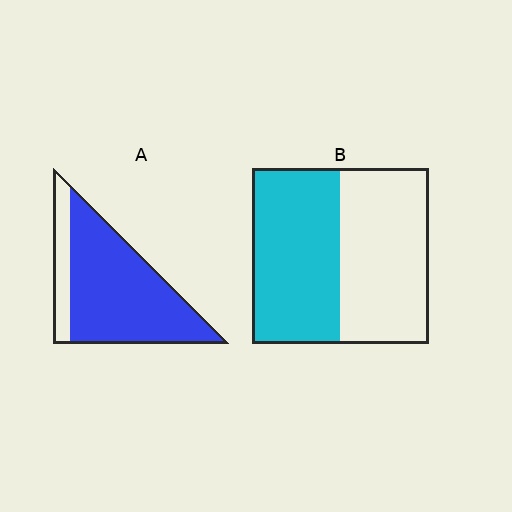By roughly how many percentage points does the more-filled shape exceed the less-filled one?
By roughly 30 percentage points (A over B).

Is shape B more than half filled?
Roughly half.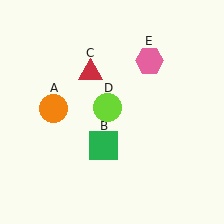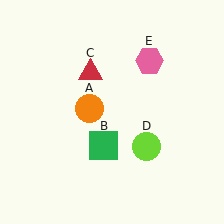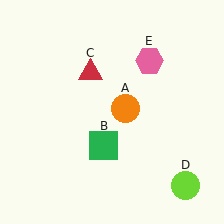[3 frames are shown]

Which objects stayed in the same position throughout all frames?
Green square (object B) and red triangle (object C) and pink hexagon (object E) remained stationary.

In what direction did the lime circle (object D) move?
The lime circle (object D) moved down and to the right.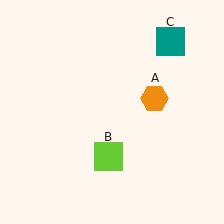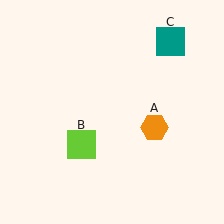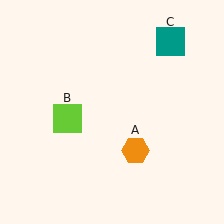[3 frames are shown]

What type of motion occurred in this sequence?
The orange hexagon (object A), lime square (object B) rotated clockwise around the center of the scene.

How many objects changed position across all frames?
2 objects changed position: orange hexagon (object A), lime square (object B).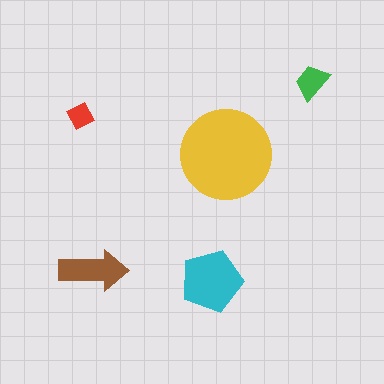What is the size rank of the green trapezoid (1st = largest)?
4th.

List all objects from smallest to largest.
The red diamond, the green trapezoid, the brown arrow, the cyan pentagon, the yellow circle.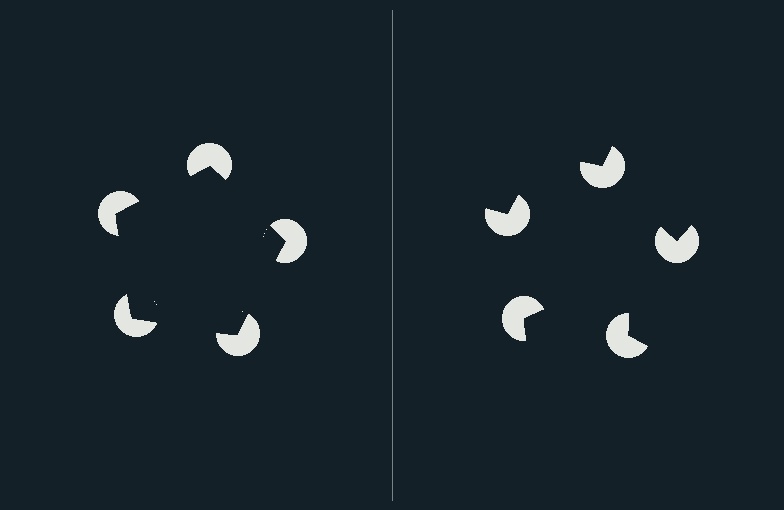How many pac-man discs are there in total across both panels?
10 — 5 on each side.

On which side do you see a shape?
An illusory pentagon appears on the left side. On the right side the wedge cuts are rotated, so no coherent shape forms.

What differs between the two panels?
The pac-man discs are positioned identically on both sides; only the wedge orientations differ. On the left they align to a pentagon; on the right they are misaligned.